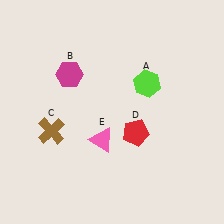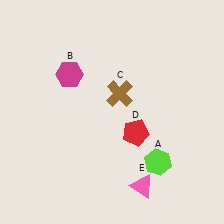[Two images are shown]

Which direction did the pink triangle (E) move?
The pink triangle (E) moved down.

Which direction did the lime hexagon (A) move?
The lime hexagon (A) moved down.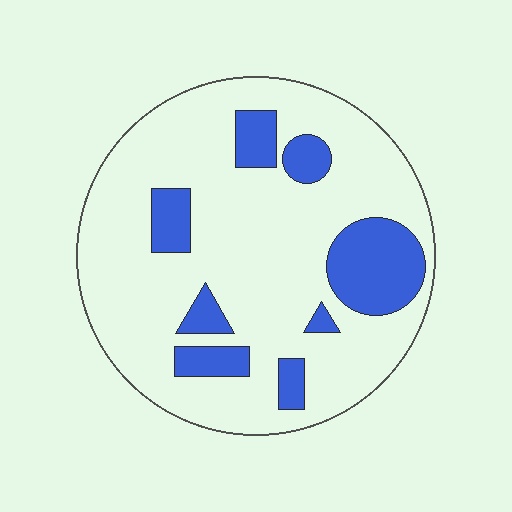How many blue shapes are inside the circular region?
8.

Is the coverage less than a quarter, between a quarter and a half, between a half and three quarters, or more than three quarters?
Less than a quarter.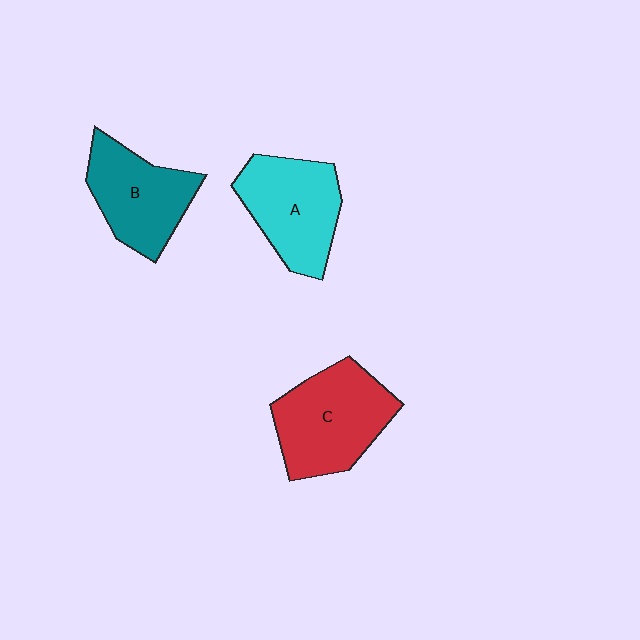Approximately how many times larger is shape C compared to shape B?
Approximately 1.2 times.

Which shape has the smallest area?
Shape B (teal).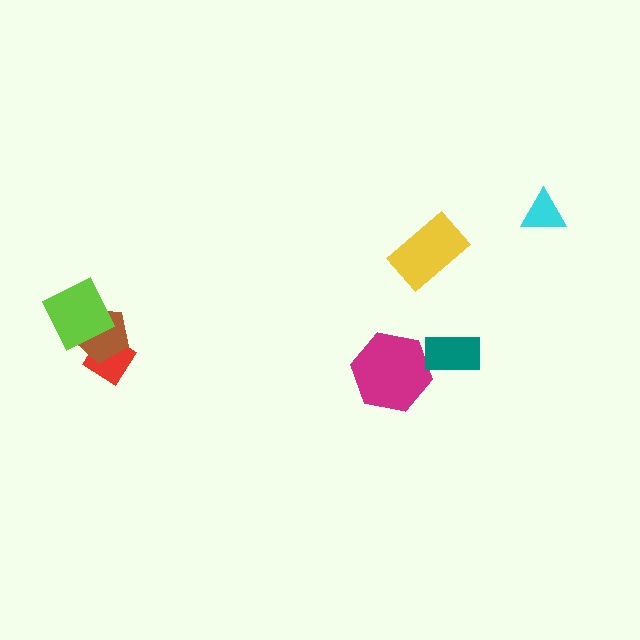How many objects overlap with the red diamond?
2 objects overlap with the red diamond.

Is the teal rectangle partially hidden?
No, no other shape covers it.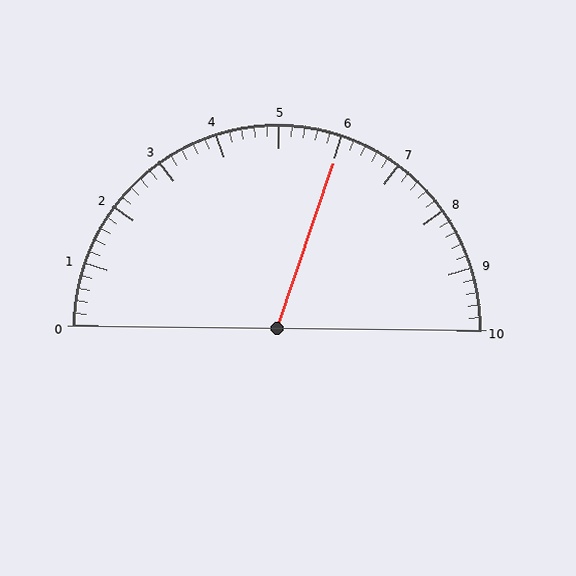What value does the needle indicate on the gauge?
The needle indicates approximately 6.0.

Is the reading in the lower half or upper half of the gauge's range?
The reading is in the upper half of the range (0 to 10).